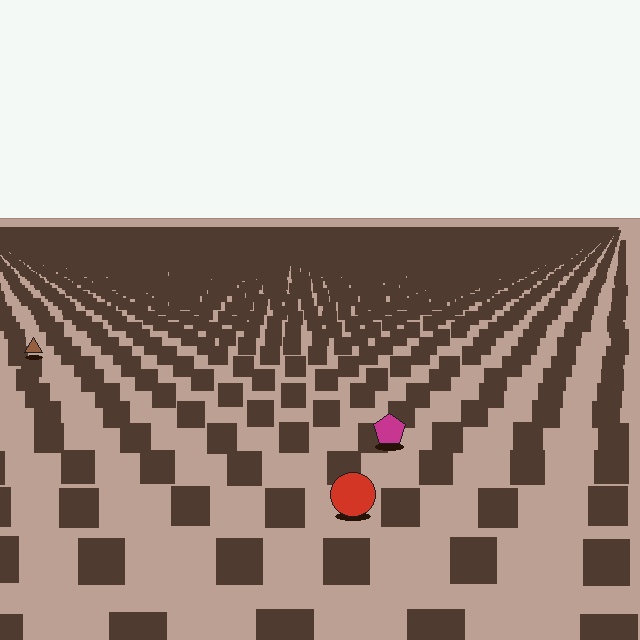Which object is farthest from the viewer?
The brown triangle is farthest from the viewer. It appears smaller and the ground texture around it is denser.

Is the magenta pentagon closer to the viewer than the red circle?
No. The red circle is closer — you can tell from the texture gradient: the ground texture is coarser near it.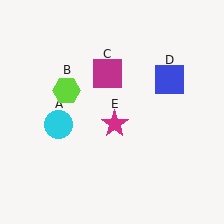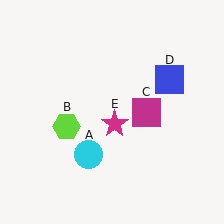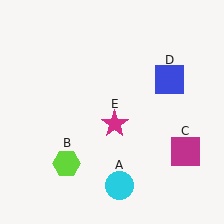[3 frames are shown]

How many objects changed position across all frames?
3 objects changed position: cyan circle (object A), lime hexagon (object B), magenta square (object C).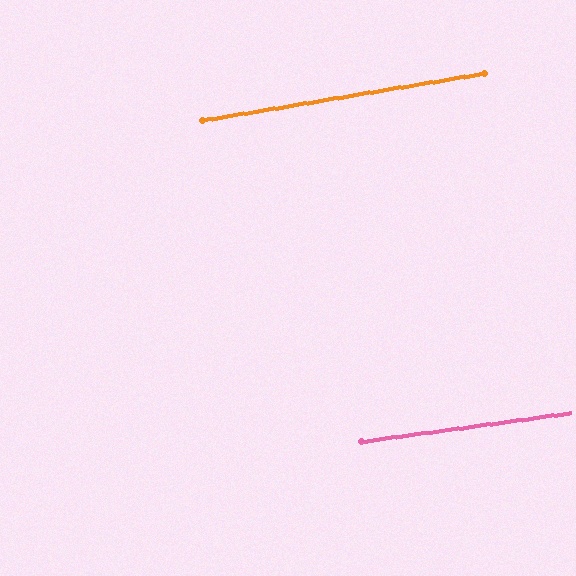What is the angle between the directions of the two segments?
Approximately 2 degrees.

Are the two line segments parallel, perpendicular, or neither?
Parallel — their directions differ by only 1.9°.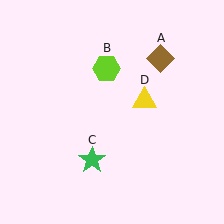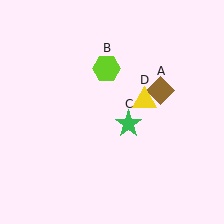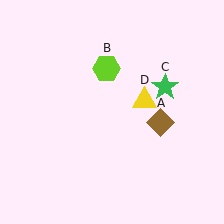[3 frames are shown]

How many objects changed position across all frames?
2 objects changed position: brown diamond (object A), green star (object C).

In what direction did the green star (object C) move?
The green star (object C) moved up and to the right.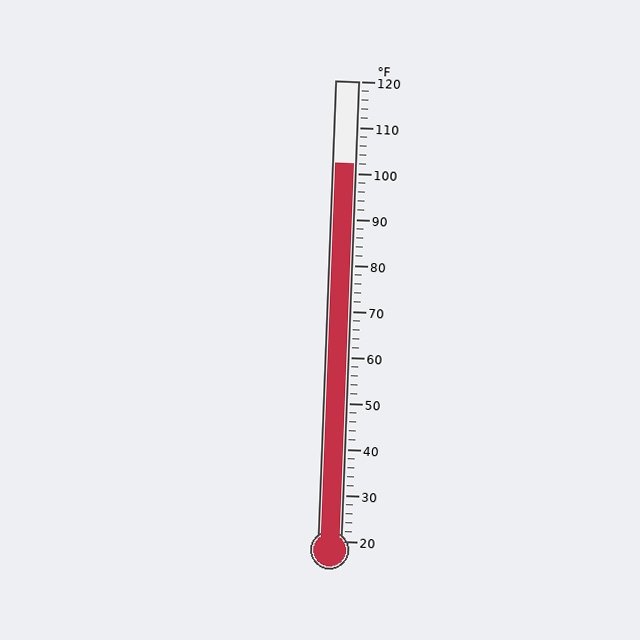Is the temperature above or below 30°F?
The temperature is above 30°F.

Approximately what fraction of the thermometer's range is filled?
The thermometer is filled to approximately 80% of its range.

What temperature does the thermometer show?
The thermometer shows approximately 102°F.